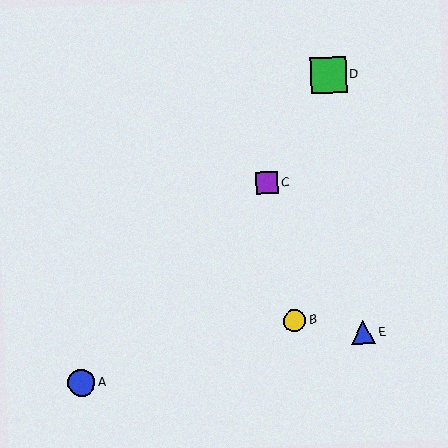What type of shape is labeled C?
Shape C is a purple square.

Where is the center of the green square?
The center of the green square is at (329, 75).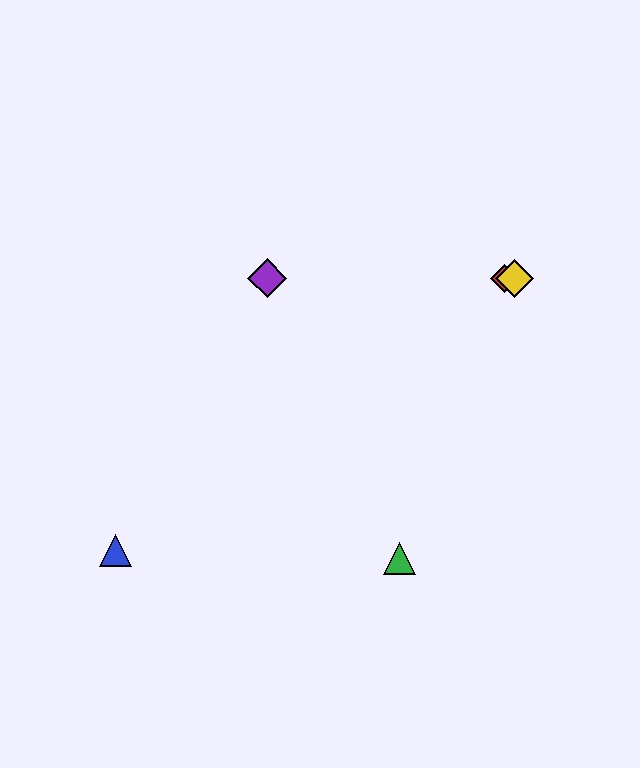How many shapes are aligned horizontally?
3 shapes (the red diamond, the yellow diamond, the purple diamond) are aligned horizontally.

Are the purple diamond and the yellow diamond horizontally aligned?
Yes, both are at y≈278.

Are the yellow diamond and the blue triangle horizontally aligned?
No, the yellow diamond is at y≈278 and the blue triangle is at y≈551.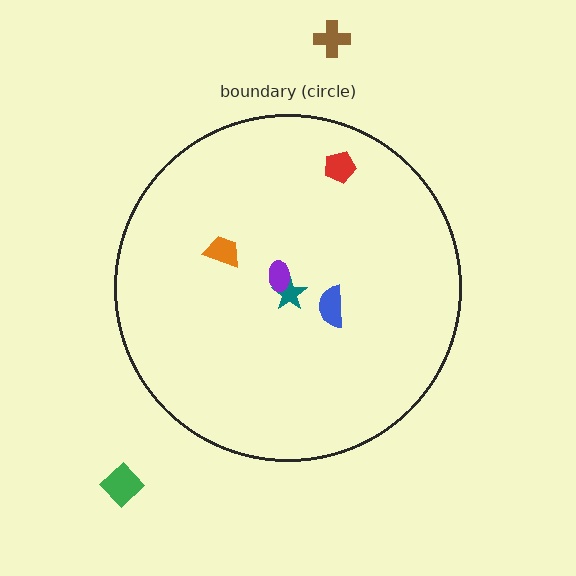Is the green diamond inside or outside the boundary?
Outside.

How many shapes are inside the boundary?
5 inside, 2 outside.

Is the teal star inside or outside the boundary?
Inside.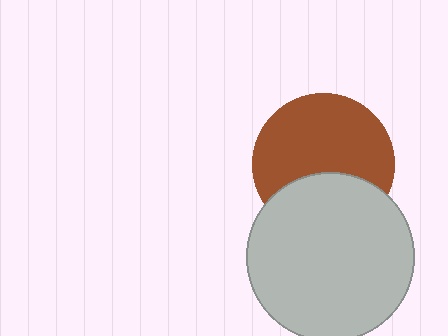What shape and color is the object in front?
The object in front is a light gray circle.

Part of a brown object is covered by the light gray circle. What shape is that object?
It is a circle.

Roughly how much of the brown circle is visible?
Most of it is visible (roughly 65%).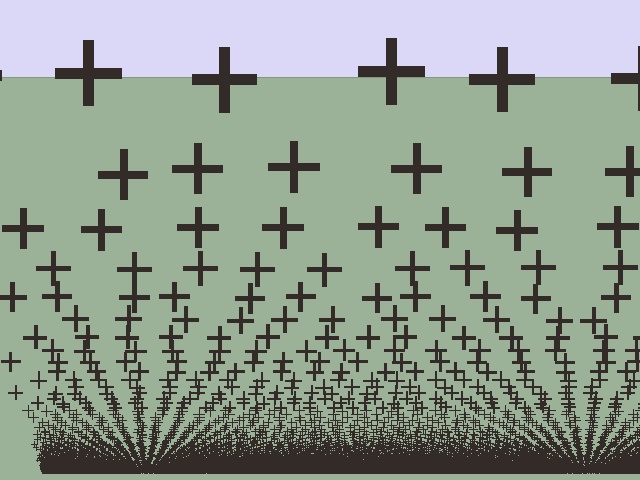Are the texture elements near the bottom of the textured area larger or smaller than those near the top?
Smaller. The gradient is inverted — elements near the bottom are smaller and denser.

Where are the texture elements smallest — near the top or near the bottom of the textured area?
Near the bottom.